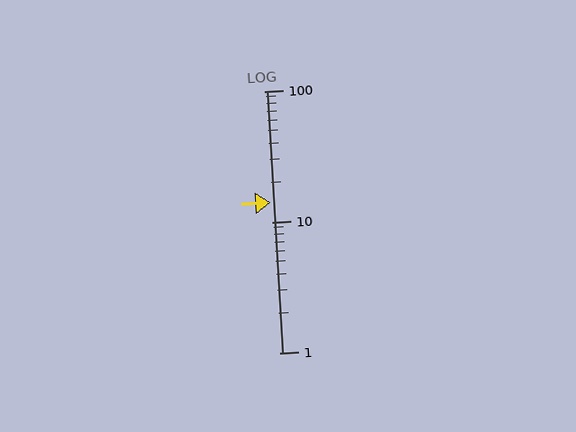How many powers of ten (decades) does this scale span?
The scale spans 2 decades, from 1 to 100.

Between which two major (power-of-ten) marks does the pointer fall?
The pointer is between 10 and 100.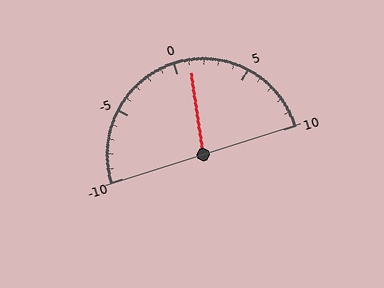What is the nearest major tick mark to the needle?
The nearest major tick mark is 0.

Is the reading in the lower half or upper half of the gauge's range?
The reading is in the upper half of the range (-10 to 10).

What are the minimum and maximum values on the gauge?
The gauge ranges from -10 to 10.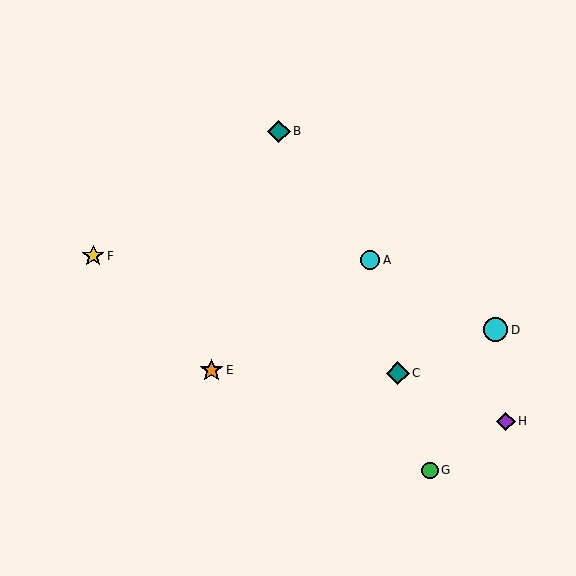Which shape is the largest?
The cyan circle (labeled D) is the largest.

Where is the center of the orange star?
The center of the orange star is at (212, 370).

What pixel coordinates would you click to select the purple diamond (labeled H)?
Click at (506, 421) to select the purple diamond H.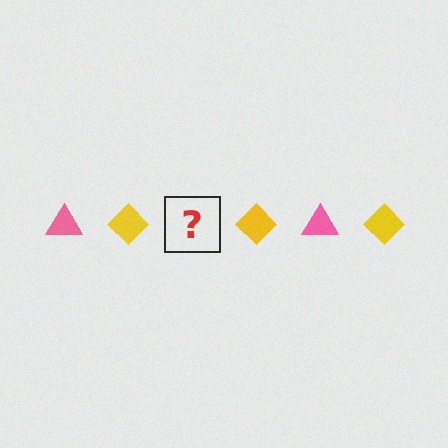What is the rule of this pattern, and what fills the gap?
The rule is that the pattern alternates between pink triangle and yellow diamond. The gap should be filled with a pink triangle.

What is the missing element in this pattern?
The missing element is a pink triangle.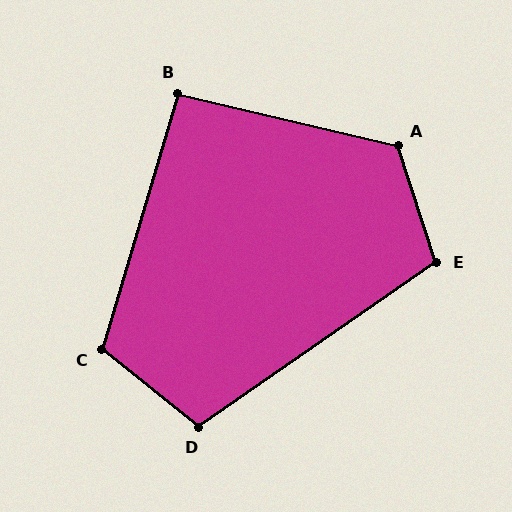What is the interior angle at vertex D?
Approximately 107 degrees (obtuse).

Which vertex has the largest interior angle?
A, at approximately 121 degrees.